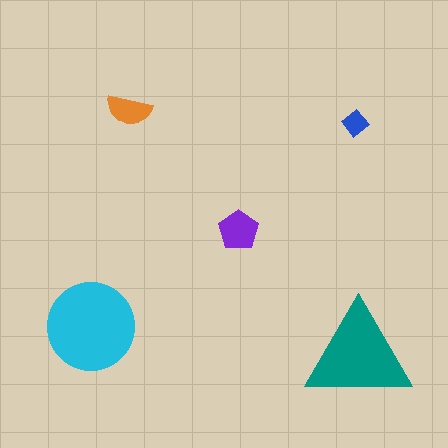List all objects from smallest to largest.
The blue diamond, the orange semicircle, the purple pentagon, the teal triangle, the cyan circle.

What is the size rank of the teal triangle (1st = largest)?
2nd.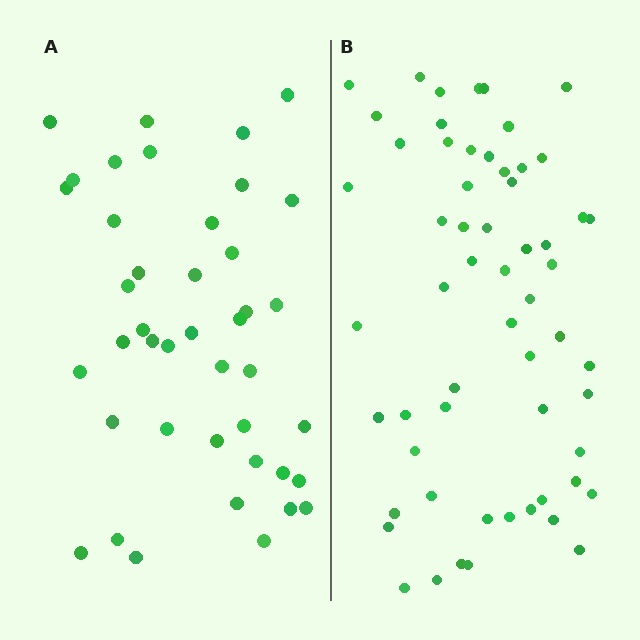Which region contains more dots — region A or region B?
Region B (the right region) has more dots.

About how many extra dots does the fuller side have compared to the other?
Region B has approximately 15 more dots than region A.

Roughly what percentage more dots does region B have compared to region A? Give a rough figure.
About 40% more.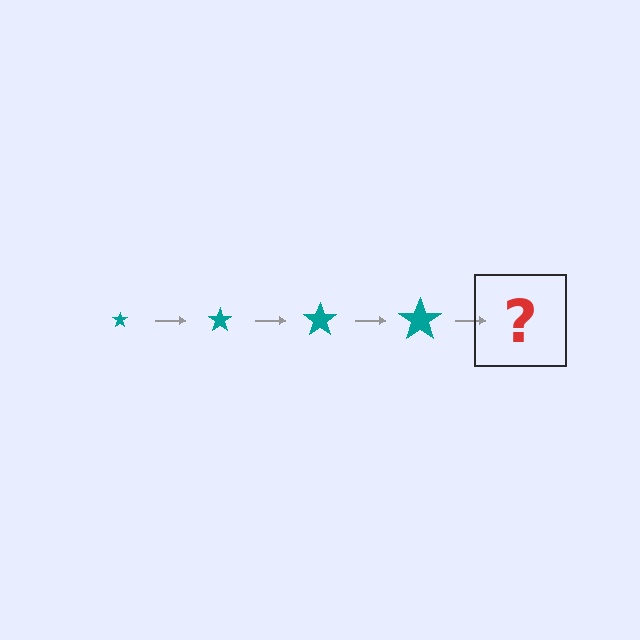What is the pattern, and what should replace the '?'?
The pattern is that the star gets progressively larger each step. The '?' should be a teal star, larger than the previous one.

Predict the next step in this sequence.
The next step is a teal star, larger than the previous one.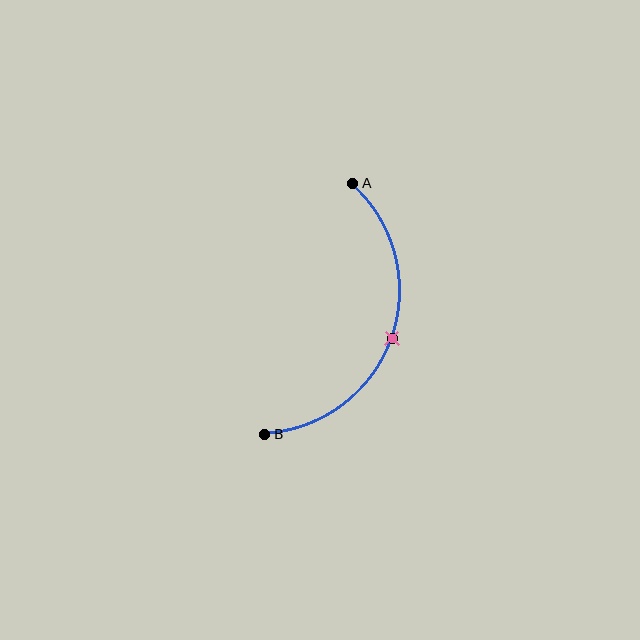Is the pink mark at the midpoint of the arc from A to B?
Yes. The pink mark lies on the arc at equal arc-length from both A and B — it is the arc midpoint.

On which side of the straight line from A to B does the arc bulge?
The arc bulges to the right of the straight line connecting A and B.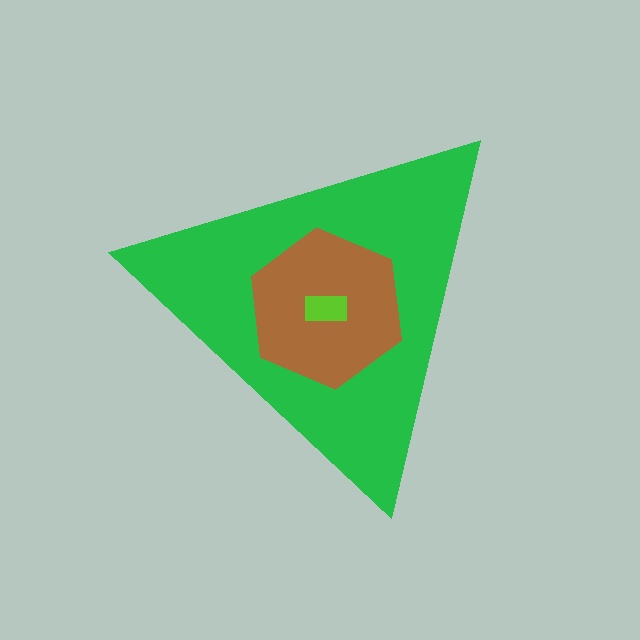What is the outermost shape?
The green triangle.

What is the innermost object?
The lime rectangle.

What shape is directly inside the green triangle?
The brown hexagon.